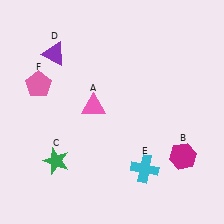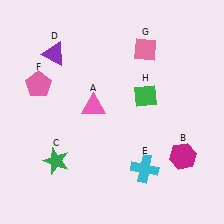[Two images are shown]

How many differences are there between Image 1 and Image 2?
There are 2 differences between the two images.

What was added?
A pink diamond (G), a green diamond (H) were added in Image 2.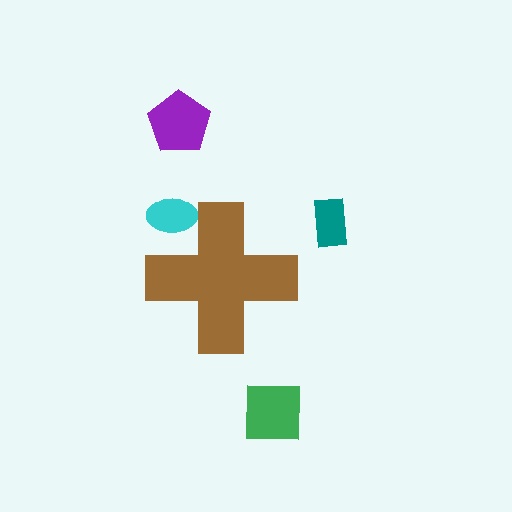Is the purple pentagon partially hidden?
No, the purple pentagon is fully visible.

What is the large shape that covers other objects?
A brown cross.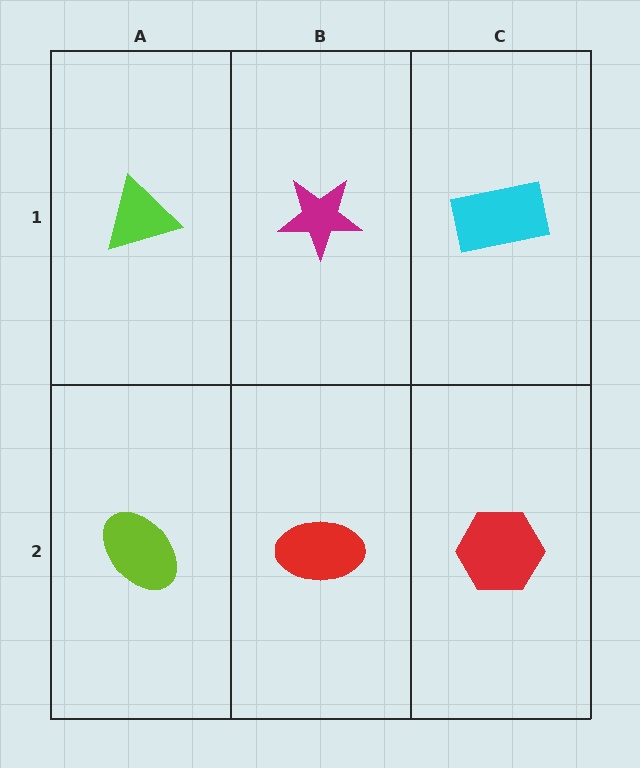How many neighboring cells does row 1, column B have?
3.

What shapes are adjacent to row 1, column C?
A red hexagon (row 2, column C), a magenta star (row 1, column B).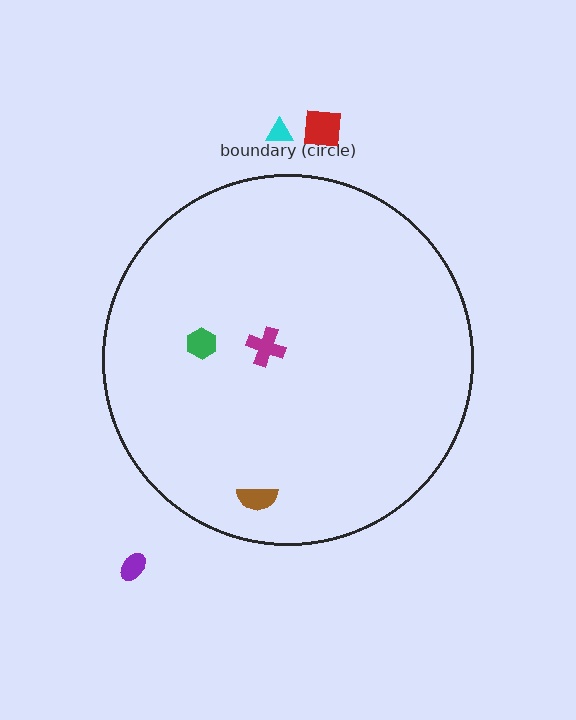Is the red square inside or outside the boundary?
Outside.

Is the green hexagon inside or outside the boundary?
Inside.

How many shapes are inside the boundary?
3 inside, 3 outside.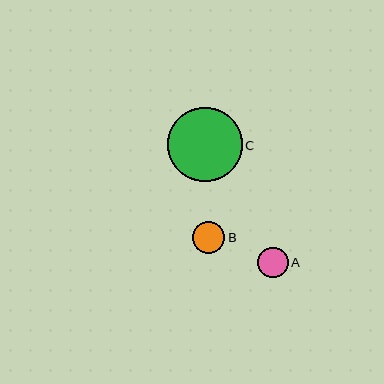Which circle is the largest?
Circle C is the largest with a size of approximately 74 pixels.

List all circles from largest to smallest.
From largest to smallest: C, B, A.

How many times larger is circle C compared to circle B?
Circle C is approximately 2.3 times the size of circle B.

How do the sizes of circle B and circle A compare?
Circle B and circle A are approximately the same size.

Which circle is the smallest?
Circle A is the smallest with a size of approximately 31 pixels.